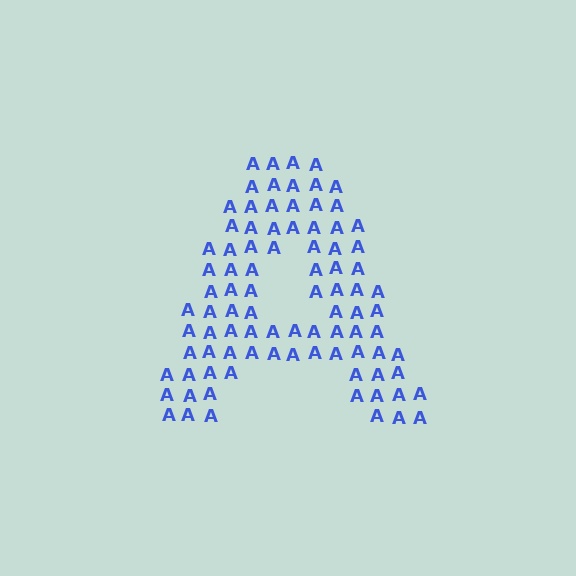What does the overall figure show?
The overall figure shows the letter A.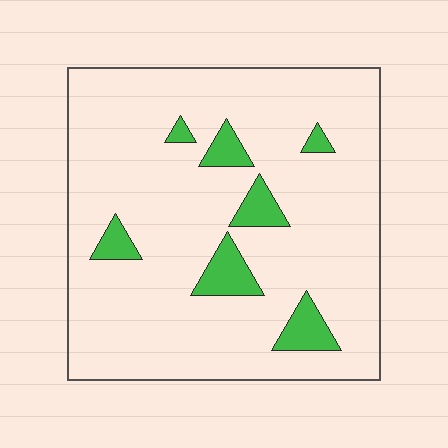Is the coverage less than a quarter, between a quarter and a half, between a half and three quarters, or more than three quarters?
Less than a quarter.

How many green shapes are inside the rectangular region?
7.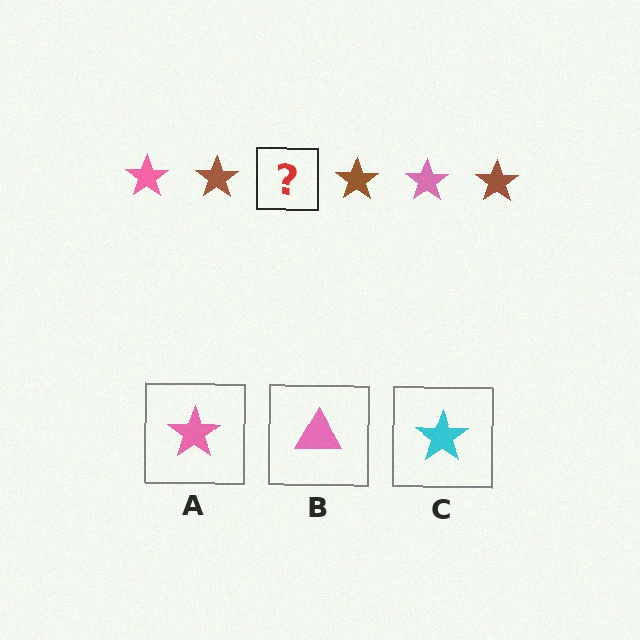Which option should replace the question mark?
Option A.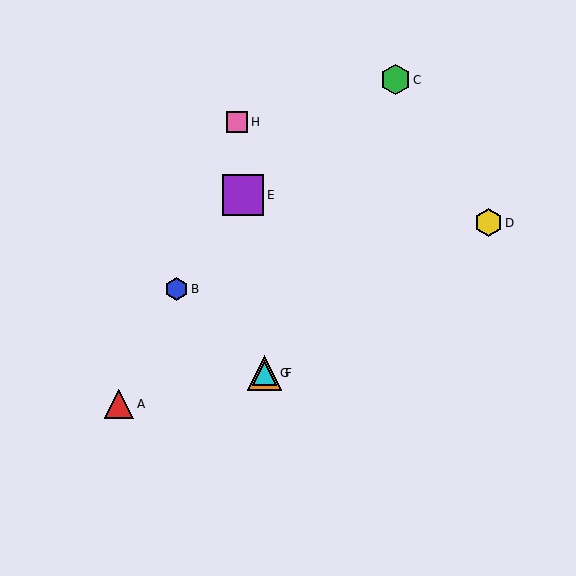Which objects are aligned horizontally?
Objects F, G are aligned horizontally.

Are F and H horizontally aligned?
No, F is at y≈373 and H is at y≈122.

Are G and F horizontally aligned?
Yes, both are at y≈373.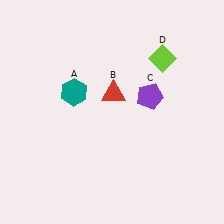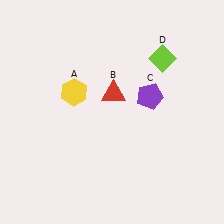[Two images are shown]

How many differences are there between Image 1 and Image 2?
There is 1 difference between the two images.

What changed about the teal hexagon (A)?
In Image 1, A is teal. In Image 2, it changed to yellow.